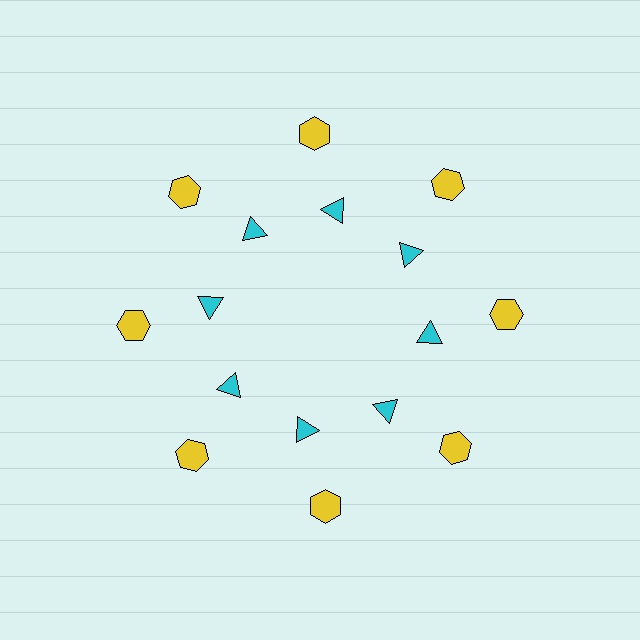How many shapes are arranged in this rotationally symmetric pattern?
There are 16 shapes, arranged in 8 groups of 2.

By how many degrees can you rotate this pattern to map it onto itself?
The pattern maps onto itself every 45 degrees of rotation.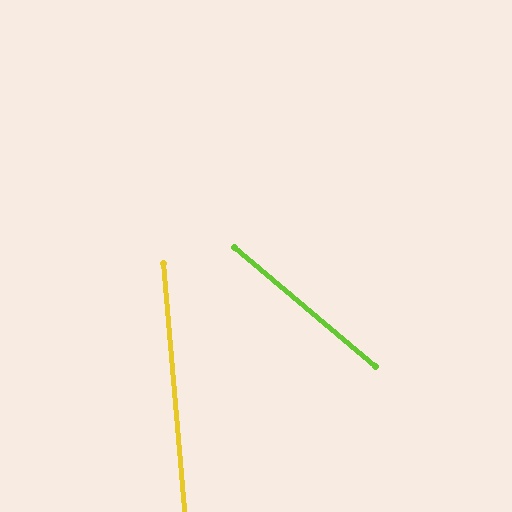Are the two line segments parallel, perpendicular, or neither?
Neither parallel nor perpendicular — they differ by about 45°.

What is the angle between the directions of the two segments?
Approximately 45 degrees.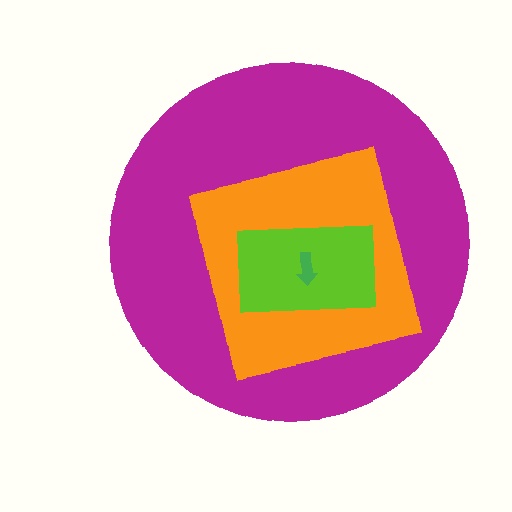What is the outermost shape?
The magenta circle.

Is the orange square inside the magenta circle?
Yes.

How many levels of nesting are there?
4.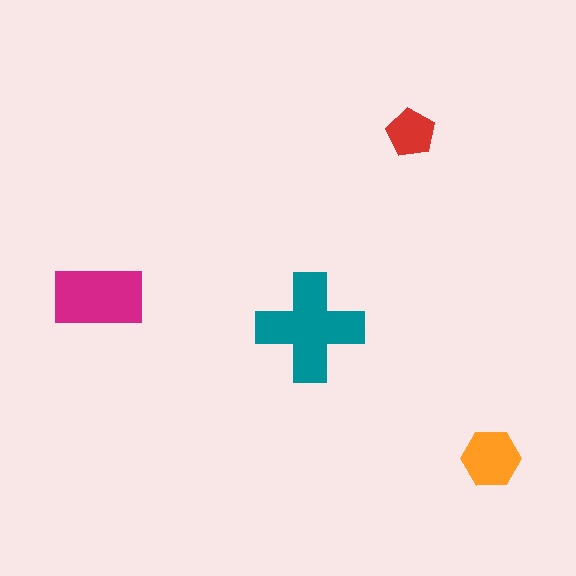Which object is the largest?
The teal cross.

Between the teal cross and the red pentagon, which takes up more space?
The teal cross.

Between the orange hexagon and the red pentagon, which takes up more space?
The orange hexagon.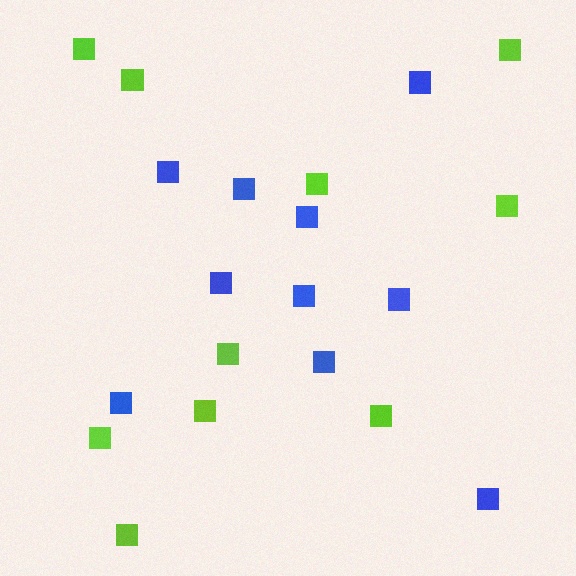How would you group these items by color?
There are 2 groups: one group of lime squares (10) and one group of blue squares (10).